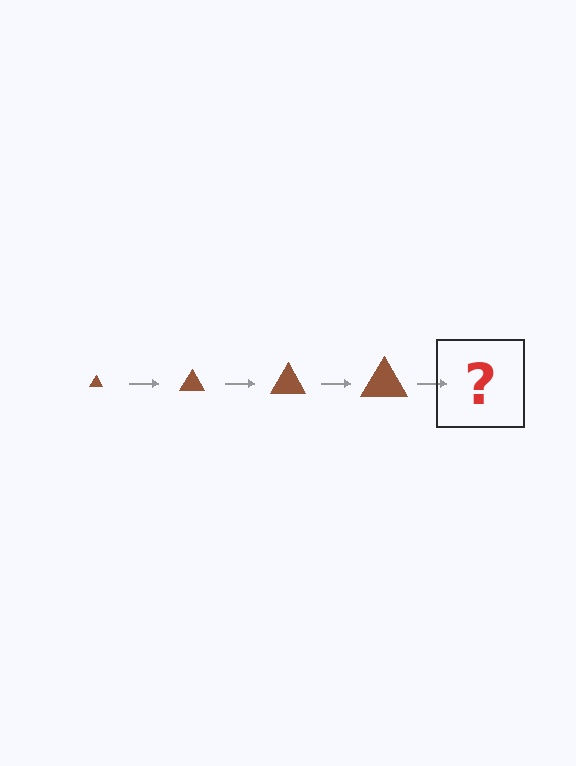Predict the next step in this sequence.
The next step is a brown triangle, larger than the previous one.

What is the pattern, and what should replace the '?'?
The pattern is that the triangle gets progressively larger each step. The '?' should be a brown triangle, larger than the previous one.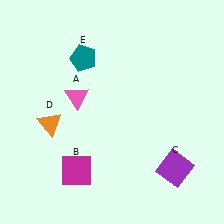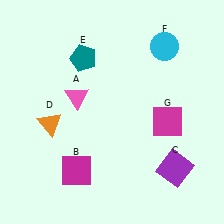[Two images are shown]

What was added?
A cyan circle (F), a magenta square (G) were added in Image 2.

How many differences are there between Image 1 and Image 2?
There are 2 differences between the two images.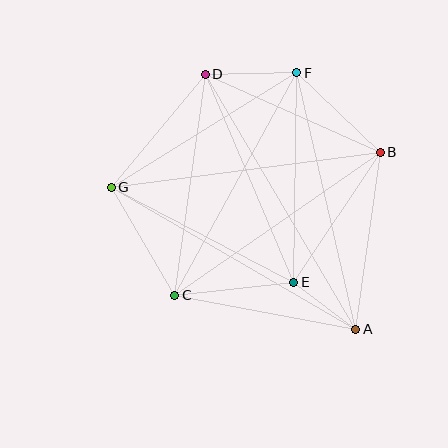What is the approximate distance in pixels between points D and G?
The distance between D and G is approximately 147 pixels.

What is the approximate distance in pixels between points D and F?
The distance between D and F is approximately 92 pixels.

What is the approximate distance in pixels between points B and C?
The distance between B and C is approximately 251 pixels.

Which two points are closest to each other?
Points A and E are closest to each other.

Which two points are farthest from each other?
Points A and D are farthest from each other.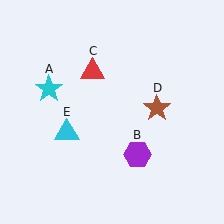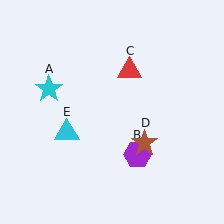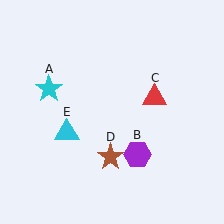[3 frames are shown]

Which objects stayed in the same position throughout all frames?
Cyan star (object A) and purple hexagon (object B) and cyan triangle (object E) remained stationary.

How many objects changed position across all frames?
2 objects changed position: red triangle (object C), brown star (object D).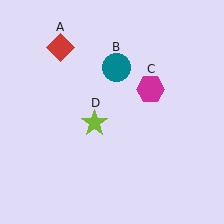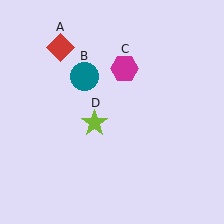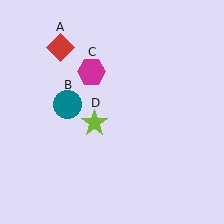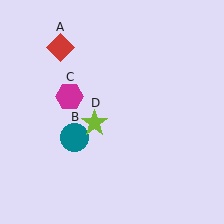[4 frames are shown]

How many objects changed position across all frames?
2 objects changed position: teal circle (object B), magenta hexagon (object C).